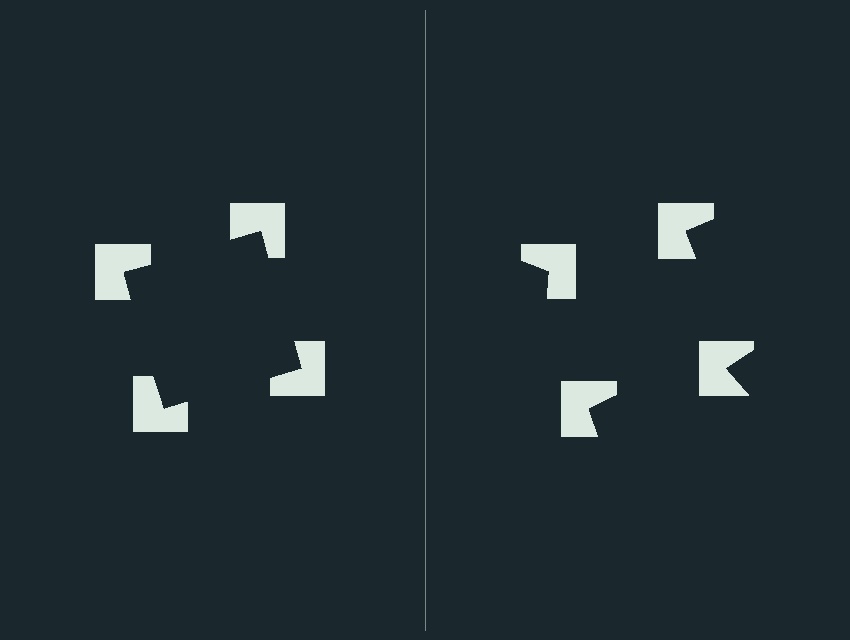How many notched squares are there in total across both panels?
8 — 4 on each side.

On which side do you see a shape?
An illusory square appears on the left side. On the right side the wedge cuts are rotated, so no coherent shape forms.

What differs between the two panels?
The notched squares are positioned identically on both sides; only the wedge orientations differ. On the left they align to a square; on the right they are misaligned.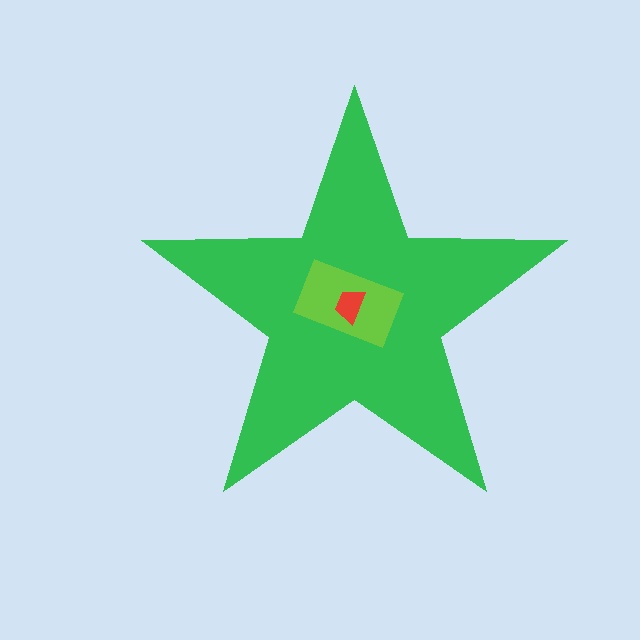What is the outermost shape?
The green star.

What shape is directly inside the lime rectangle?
The red trapezoid.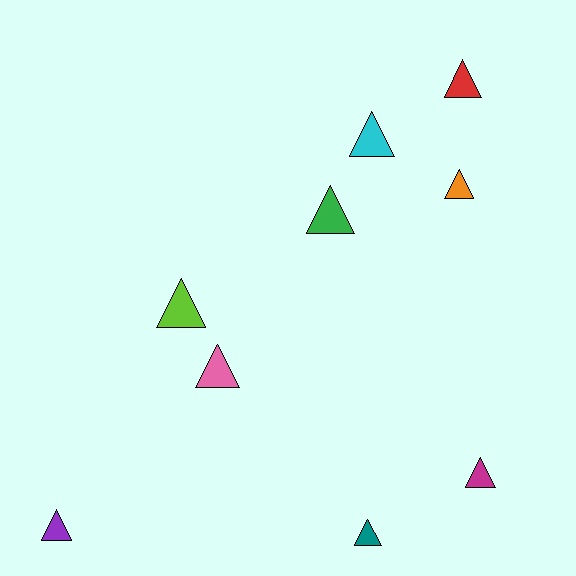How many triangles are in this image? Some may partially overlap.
There are 9 triangles.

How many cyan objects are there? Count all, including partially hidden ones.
There is 1 cyan object.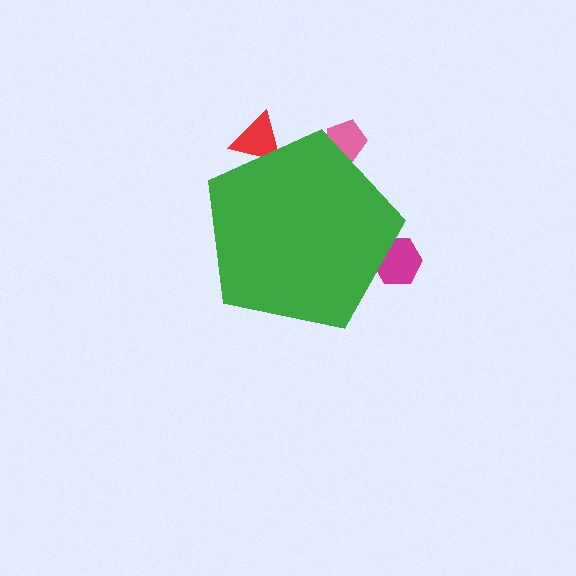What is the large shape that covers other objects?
A green pentagon.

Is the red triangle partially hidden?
Yes, the red triangle is partially hidden behind the green pentagon.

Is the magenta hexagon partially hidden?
Yes, the magenta hexagon is partially hidden behind the green pentagon.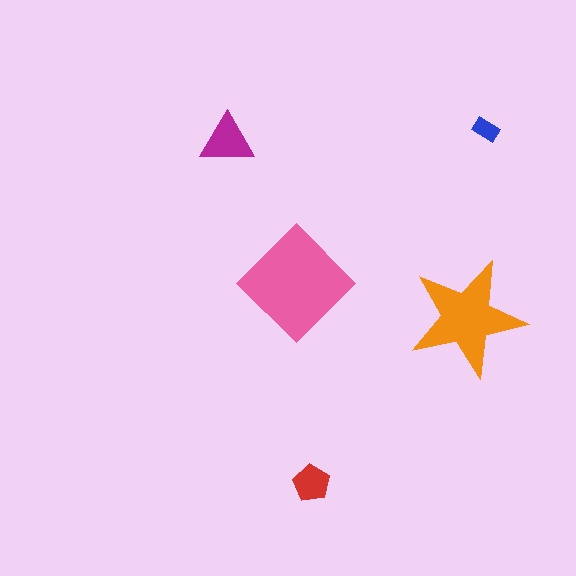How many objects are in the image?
There are 5 objects in the image.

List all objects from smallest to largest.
The blue rectangle, the red pentagon, the magenta triangle, the orange star, the pink diamond.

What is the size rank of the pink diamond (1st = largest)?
1st.